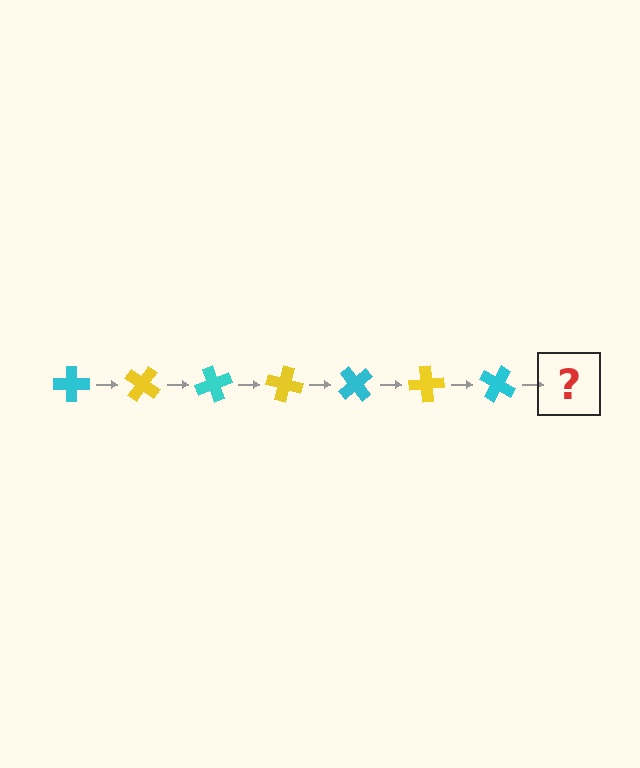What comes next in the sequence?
The next element should be a yellow cross, rotated 245 degrees from the start.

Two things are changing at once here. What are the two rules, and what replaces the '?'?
The two rules are that it rotates 35 degrees each step and the color cycles through cyan and yellow. The '?' should be a yellow cross, rotated 245 degrees from the start.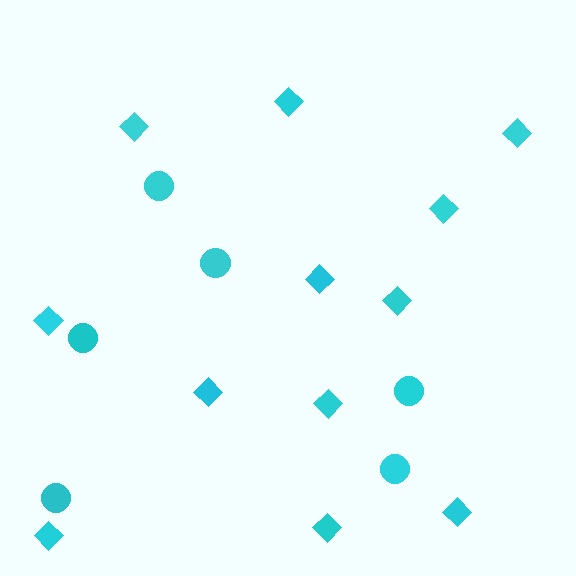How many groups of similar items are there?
There are 2 groups: one group of circles (6) and one group of diamonds (12).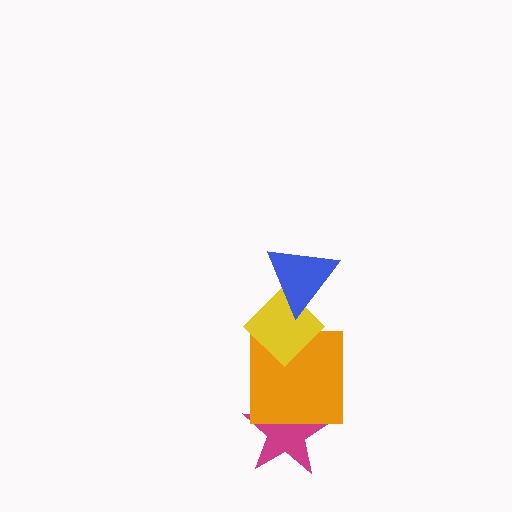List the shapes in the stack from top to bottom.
From top to bottom: the blue triangle, the yellow diamond, the orange square, the magenta star.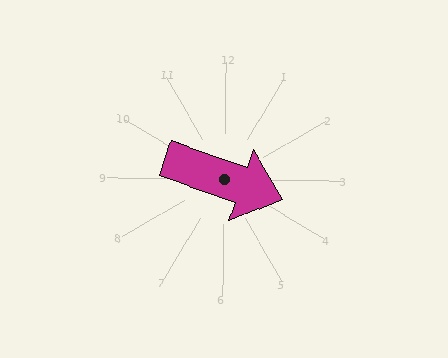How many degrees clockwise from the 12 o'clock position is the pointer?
Approximately 109 degrees.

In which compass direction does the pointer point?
East.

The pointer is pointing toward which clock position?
Roughly 4 o'clock.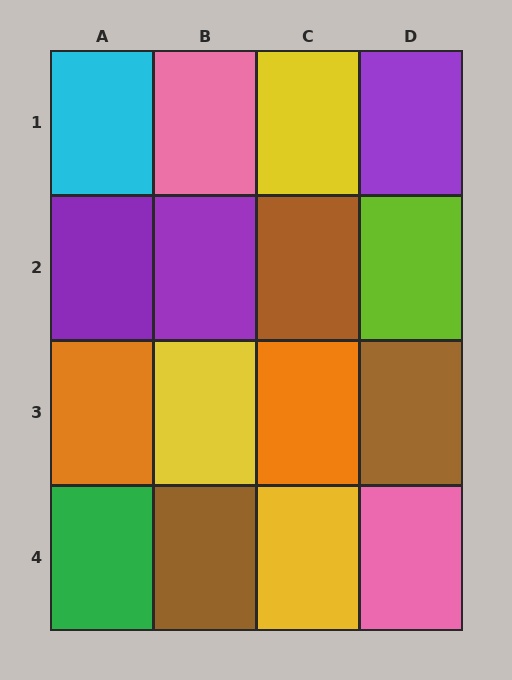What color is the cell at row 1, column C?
Yellow.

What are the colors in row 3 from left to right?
Orange, yellow, orange, brown.